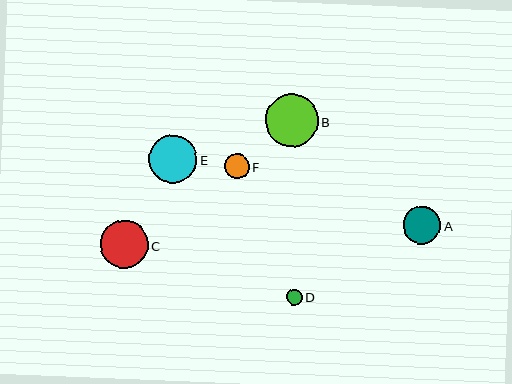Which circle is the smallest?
Circle D is the smallest with a size of approximately 15 pixels.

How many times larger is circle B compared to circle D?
Circle B is approximately 3.5 times the size of circle D.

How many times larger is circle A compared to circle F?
Circle A is approximately 1.5 times the size of circle F.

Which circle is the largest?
Circle B is the largest with a size of approximately 53 pixels.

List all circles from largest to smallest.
From largest to smallest: B, E, C, A, F, D.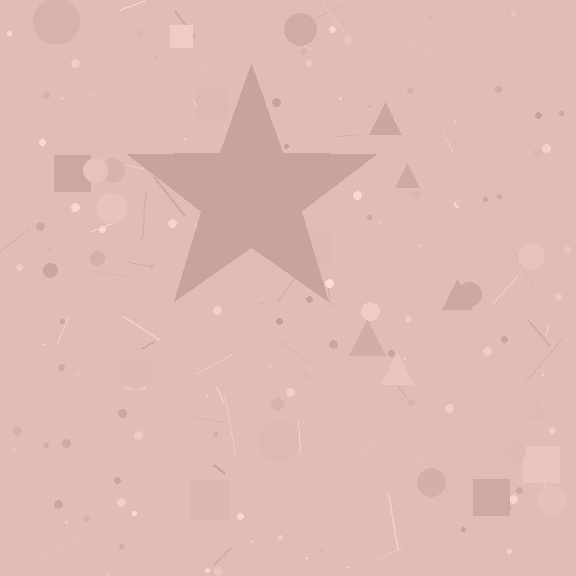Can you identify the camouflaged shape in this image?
The camouflaged shape is a star.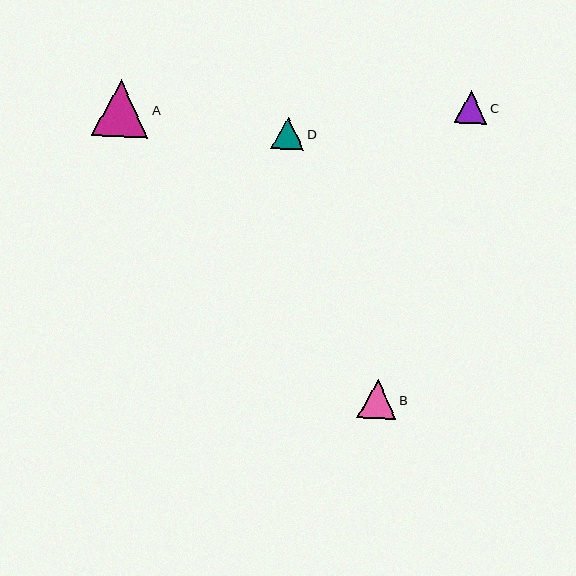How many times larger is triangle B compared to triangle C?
Triangle B is approximately 1.2 times the size of triangle C.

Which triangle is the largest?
Triangle A is the largest with a size of approximately 57 pixels.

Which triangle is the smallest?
Triangle C is the smallest with a size of approximately 32 pixels.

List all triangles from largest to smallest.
From largest to smallest: A, B, D, C.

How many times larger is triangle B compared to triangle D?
Triangle B is approximately 1.2 times the size of triangle D.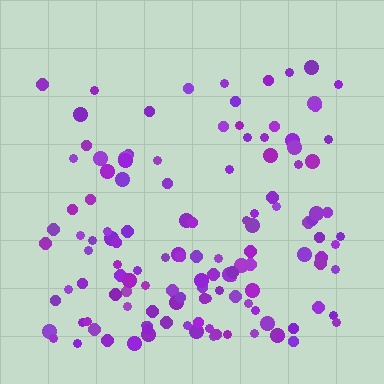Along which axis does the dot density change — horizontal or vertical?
Vertical.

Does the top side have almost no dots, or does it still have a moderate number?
Still a moderate number, just noticeably fewer than the bottom.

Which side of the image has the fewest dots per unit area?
The top.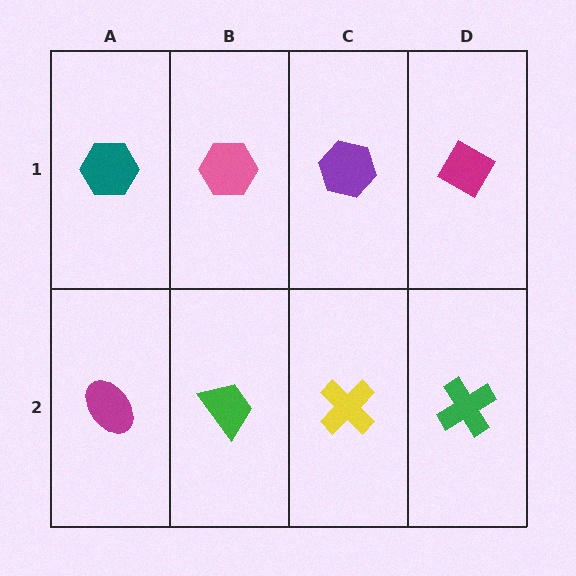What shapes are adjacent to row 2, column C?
A purple hexagon (row 1, column C), a green trapezoid (row 2, column B), a green cross (row 2, column D).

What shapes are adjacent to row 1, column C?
A yellow cross (row 2, column C), a pink hexagon (row 1, column B), a magenta diamond (row 1, column D).